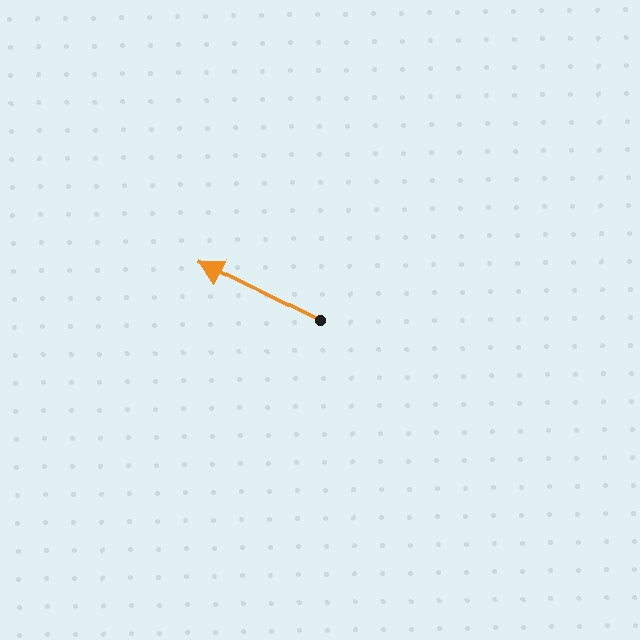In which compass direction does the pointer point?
Northwest.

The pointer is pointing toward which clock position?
Roughly 10 o'clock.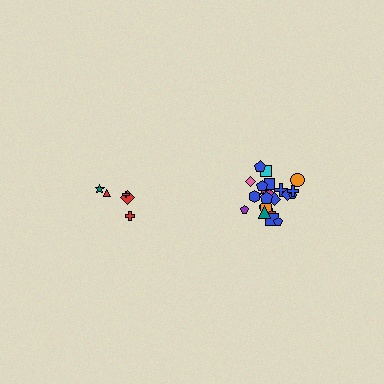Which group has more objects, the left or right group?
The right group.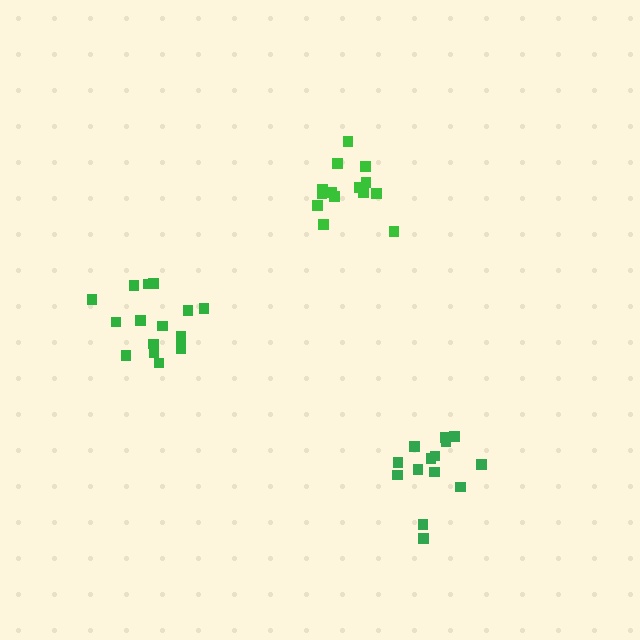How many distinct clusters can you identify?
There are 3 distinct clusters.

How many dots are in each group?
Group 1: 14 dots, Group 2: 16 dots, Group 3: 14 dots (44 total).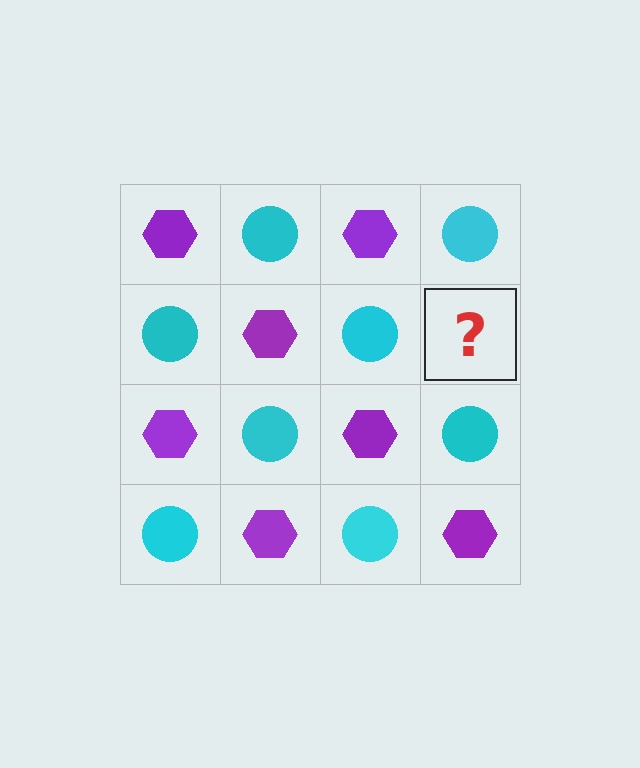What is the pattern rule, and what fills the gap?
The rule is that it alternates purple hexagon and cyan circle in a checkerboard pattern. The gap should be filled with a purple hexagon.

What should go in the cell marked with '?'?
The missing cell should contain a purple hexagon.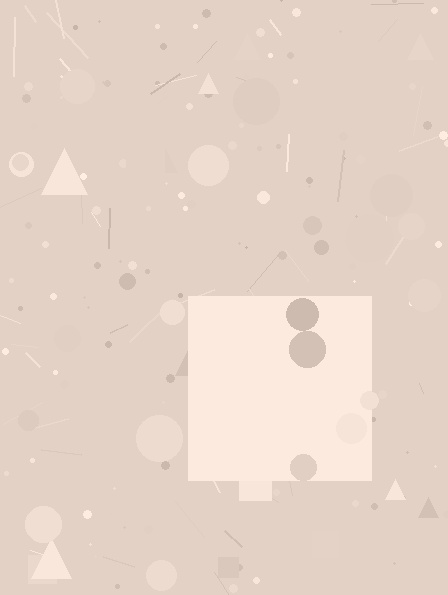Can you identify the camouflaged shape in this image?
The camouflaged shape is a square.